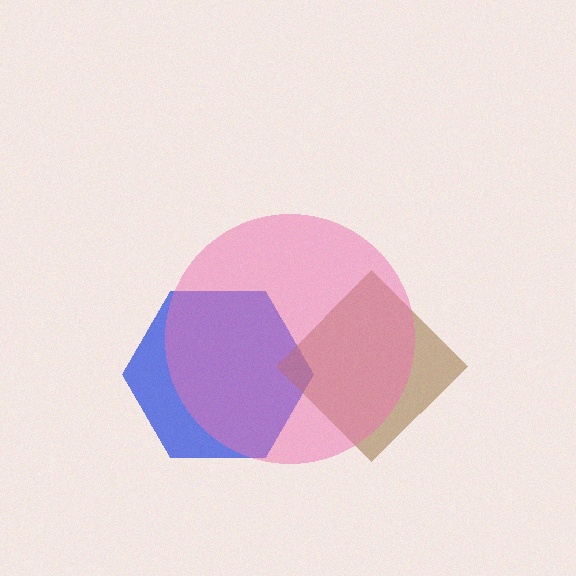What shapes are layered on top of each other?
The layered shapes are: a blue hexagon, a brown diamond, a pink circle.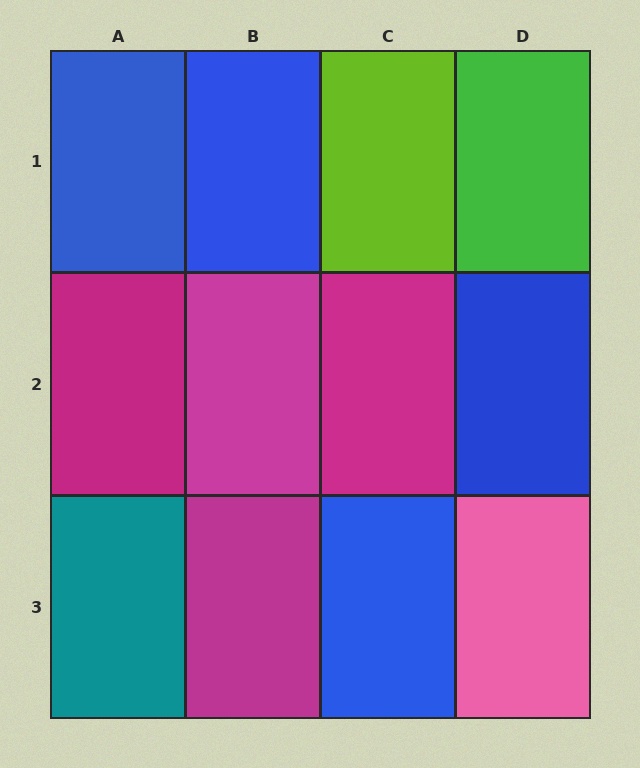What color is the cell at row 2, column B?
Magenta.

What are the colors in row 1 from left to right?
Blue, blue, lime, green.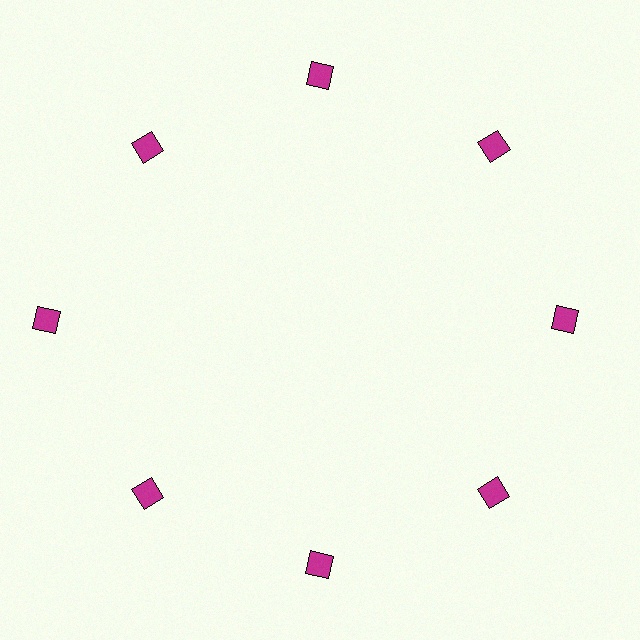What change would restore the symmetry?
The symmetry would be restored by moving it inward, back onto the ring so that all 8 diamonds sit at equal angles and equal distance from the center.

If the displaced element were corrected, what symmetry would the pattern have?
It would have 8-fold rotational symmetry — the pattern would map onto itself every 45 degrees.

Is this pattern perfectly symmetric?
No. The 8 magenta diamonds are arranged in a ring, but one element near the 9 o'clock position is pushed outward from the center, breaking the 8-fold rotational symmetry.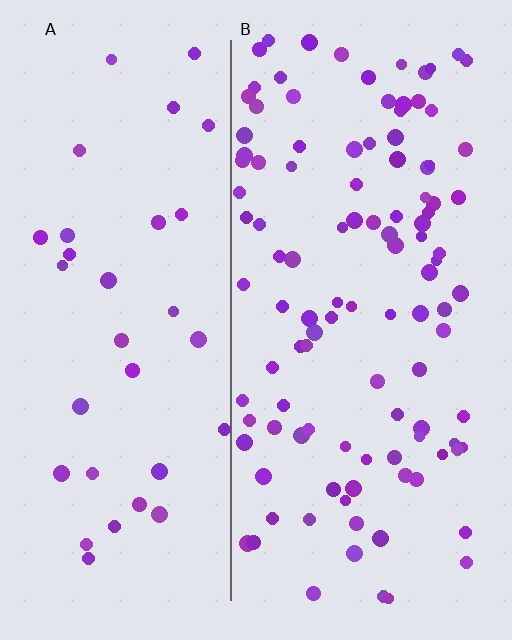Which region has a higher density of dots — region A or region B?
B (the right).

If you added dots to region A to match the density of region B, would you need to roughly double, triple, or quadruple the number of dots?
Approximately triple.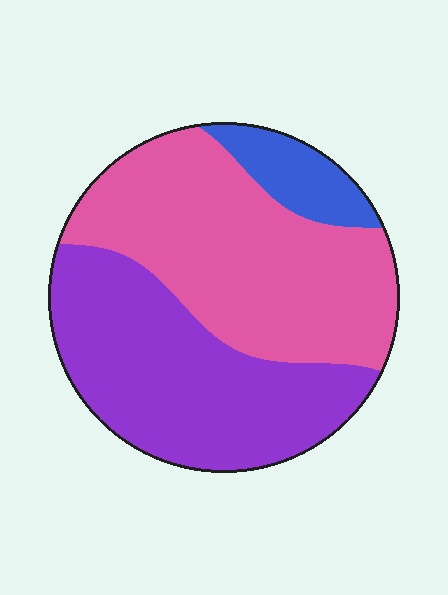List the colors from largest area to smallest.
From largest to smallest: pink, purple, blue.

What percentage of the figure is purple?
Purple takes up about two fifths (2/5) of the figure.